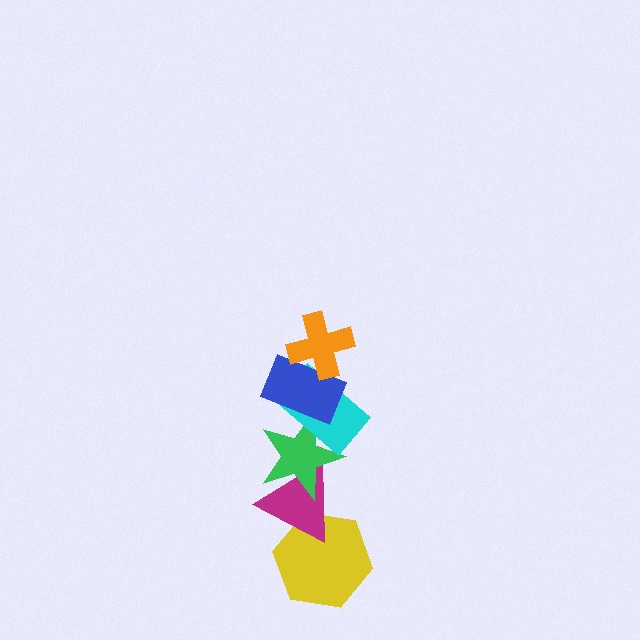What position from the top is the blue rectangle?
The blue rectangle is 2nd from the top.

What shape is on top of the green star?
The cyan rectangle is on top of the green star.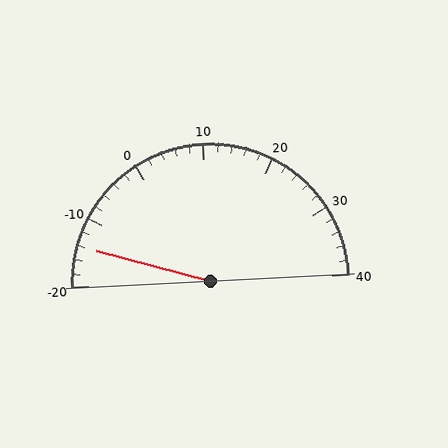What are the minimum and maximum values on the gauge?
The gauge ranges from -20 to 40.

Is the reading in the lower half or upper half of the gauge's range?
The reading is in the lower half of the range (-20 to 40).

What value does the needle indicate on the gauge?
The needle indicates approximately -14.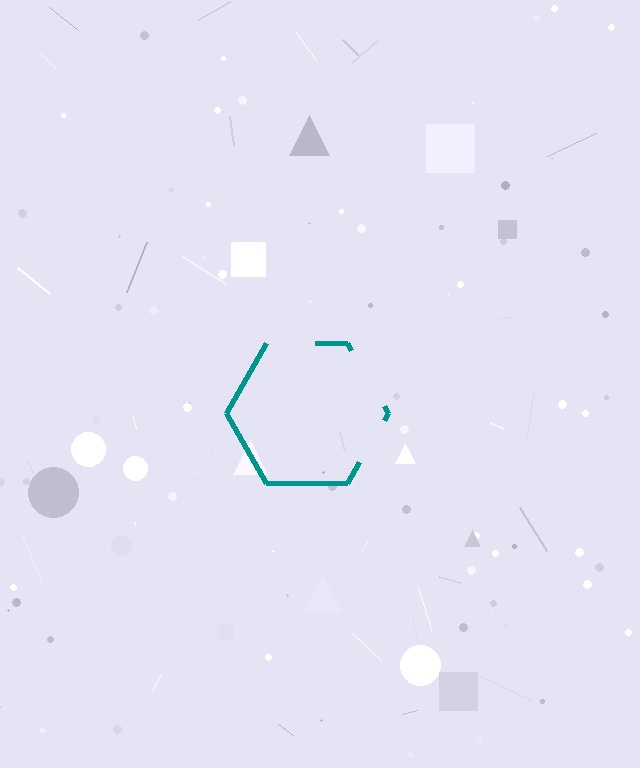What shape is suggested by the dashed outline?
The dashed outline suggests a hexagon.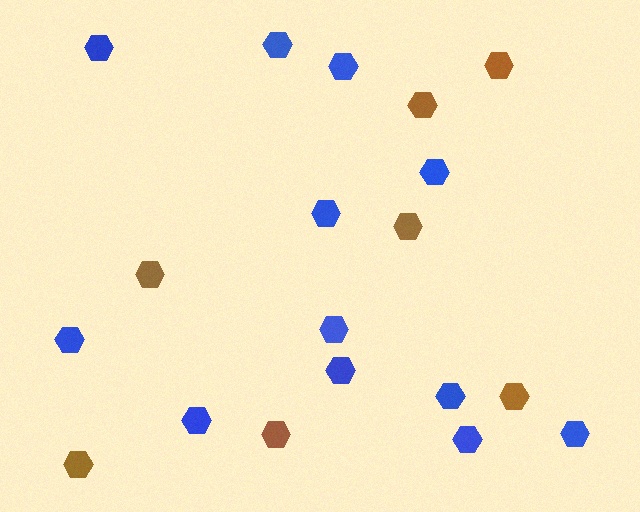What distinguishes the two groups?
There are 2 groups: one group of brown hexagons (7) and one group of blue hexagons (12).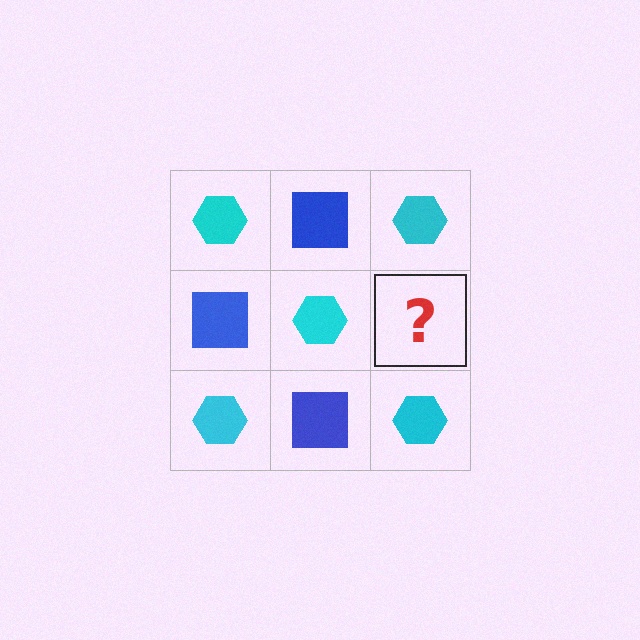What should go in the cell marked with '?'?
The missing cell should contain a blue square.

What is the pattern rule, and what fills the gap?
The rule is that it alternates cyan hexagon and blue square in a checkerboard pattern. The gap should be filled with a blue square.